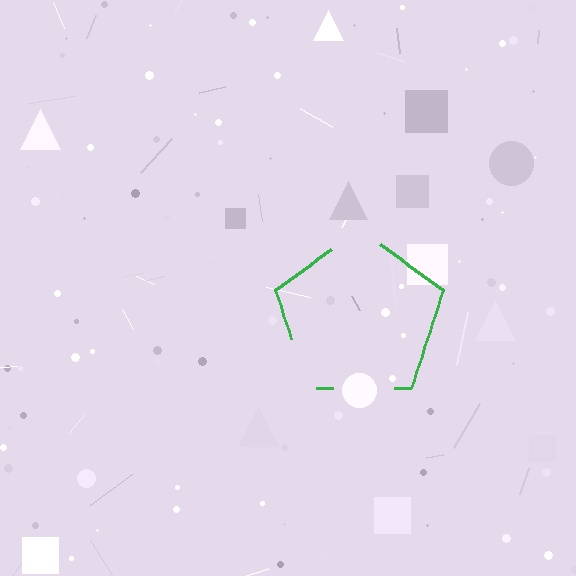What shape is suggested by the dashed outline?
The dashed outline suggests a pentagon.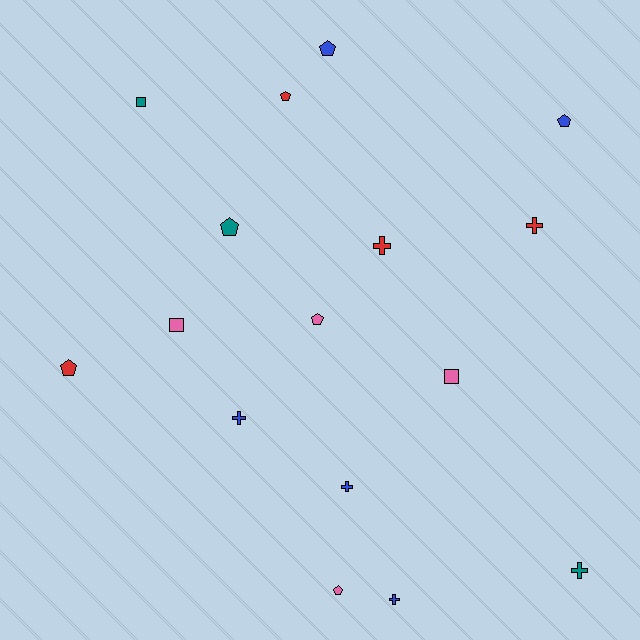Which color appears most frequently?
Blue, with 5 objects.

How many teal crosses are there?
There is 1 teal cross.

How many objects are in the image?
There are 16 objects.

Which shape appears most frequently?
Pentagon, with 7 objects.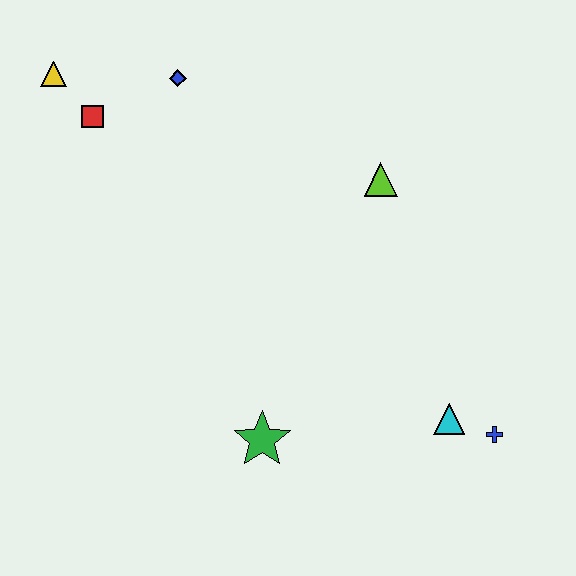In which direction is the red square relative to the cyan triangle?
The red square is to the left of the cyan triangle.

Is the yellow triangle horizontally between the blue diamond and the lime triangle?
No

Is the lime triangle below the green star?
No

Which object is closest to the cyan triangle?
The blue cross is closest to the cyan triangle.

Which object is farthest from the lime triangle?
The yellow triangle is farthest from the lime triangle.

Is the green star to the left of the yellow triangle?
No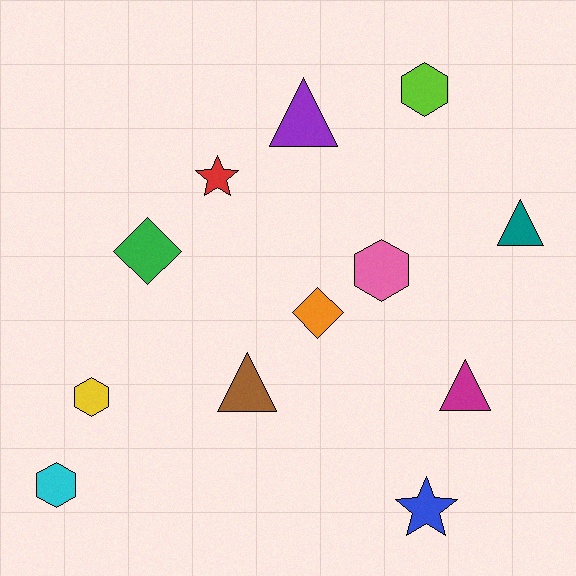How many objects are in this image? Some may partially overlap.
There are 12 objects.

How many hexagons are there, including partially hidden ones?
There are 4 hexagons.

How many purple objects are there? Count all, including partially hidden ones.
There is 1 purple object.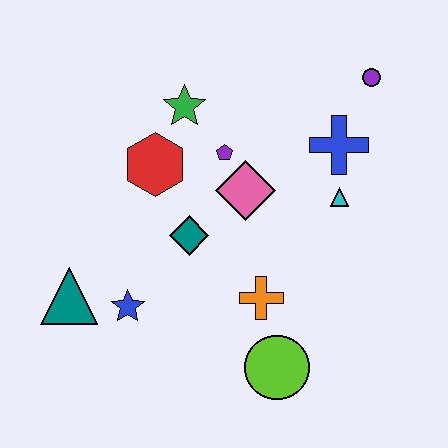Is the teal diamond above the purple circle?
No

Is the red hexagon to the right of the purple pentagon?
No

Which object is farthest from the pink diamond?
The teal triangle is farthest from the pink diamond.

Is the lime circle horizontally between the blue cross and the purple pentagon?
Yes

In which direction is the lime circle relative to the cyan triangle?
The lime circle is below the cyan triangle.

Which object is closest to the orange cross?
The lime circle is closest to the orange cross.